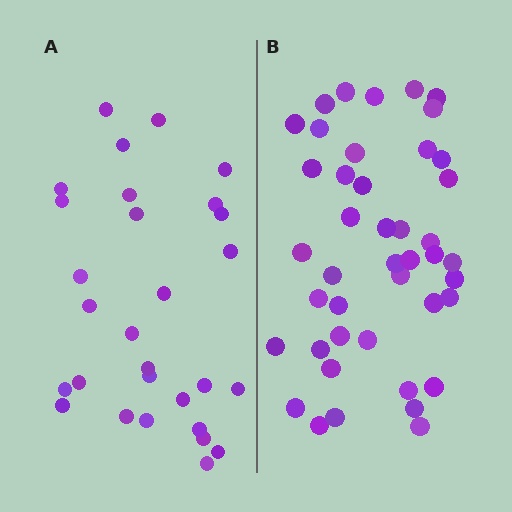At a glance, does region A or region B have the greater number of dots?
Region B (the right region) has more dots.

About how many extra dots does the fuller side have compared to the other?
Region B has approximately 15 more dots than region A.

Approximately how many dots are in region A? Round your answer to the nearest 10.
About 30 dots. (The exact count is 29, which rounds to 30.)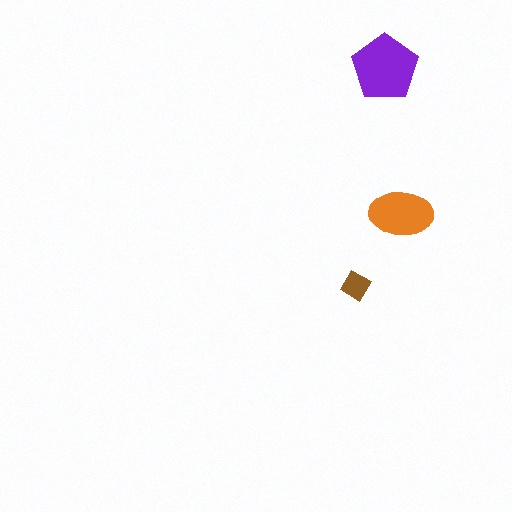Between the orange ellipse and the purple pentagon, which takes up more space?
The purple pentagon.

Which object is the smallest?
The brown diamond.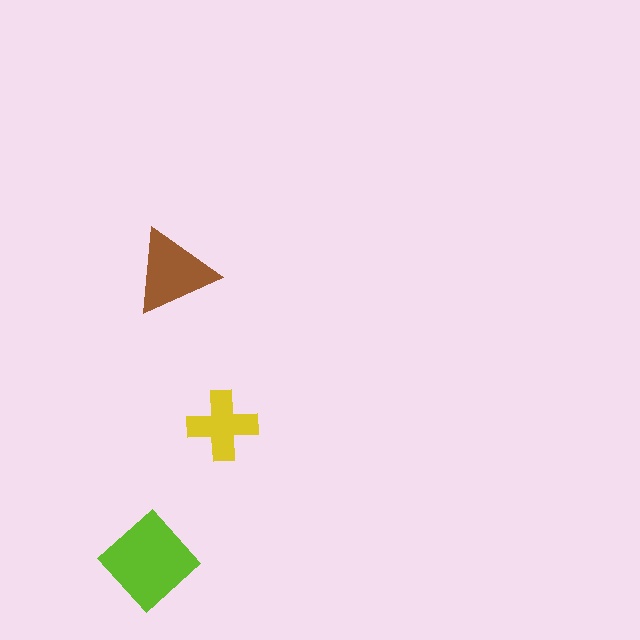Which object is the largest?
The lime diamond.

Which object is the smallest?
The yellow cross.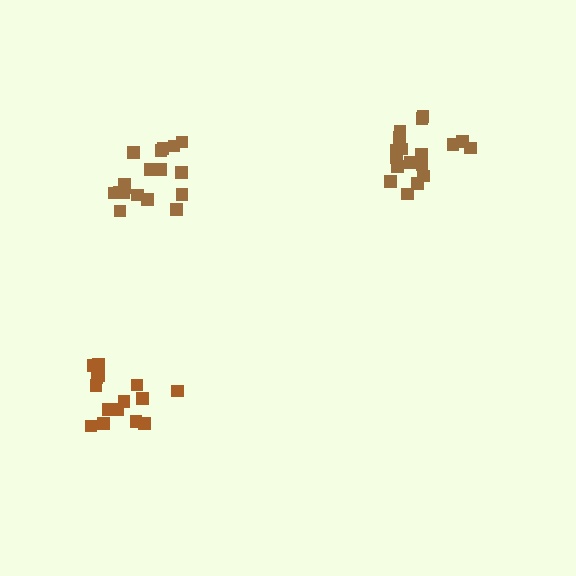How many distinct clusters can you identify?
There are 3 distinct clusters.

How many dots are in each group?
Group 1: 18 dots, Group 2: 18 dots, Group 3: 15 dots (51 total).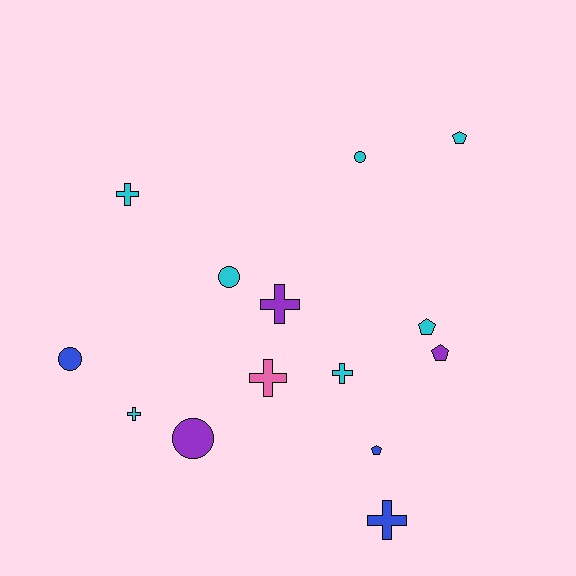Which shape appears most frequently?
Cross, with 6 objects.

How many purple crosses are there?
There is 1 purple cross.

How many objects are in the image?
There are 14 objects.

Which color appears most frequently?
Cyan, with 7 objects.